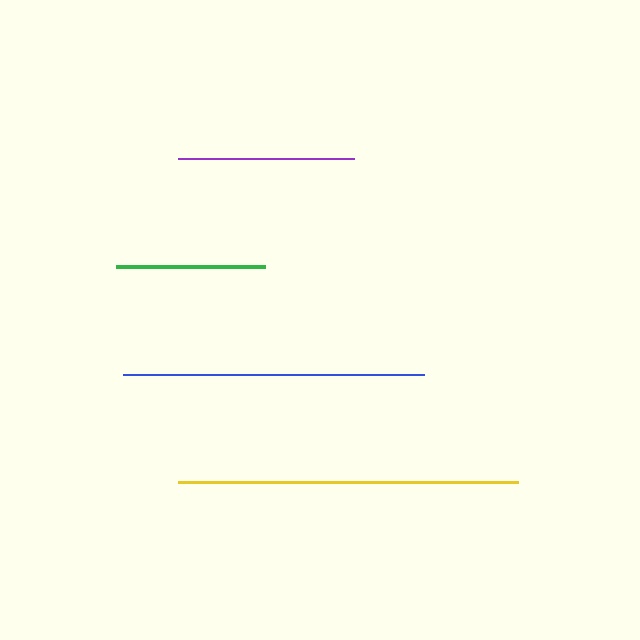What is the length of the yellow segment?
The yellow segment is approximately 341 pixels long.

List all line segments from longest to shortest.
From longest to shortest: yellow, blue, purple, green.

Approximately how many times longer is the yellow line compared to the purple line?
The yellow line is approximately 1.9 times the length of the purple line.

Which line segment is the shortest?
The green line is the shortest at approximately 149 pixels.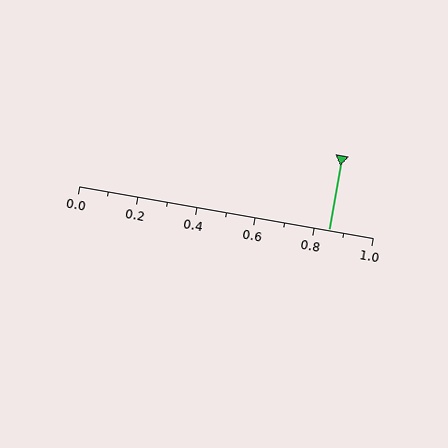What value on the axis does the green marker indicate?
The marker indicates approximately 0.85.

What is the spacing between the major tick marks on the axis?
The major ticks are spaced 0.2 apart.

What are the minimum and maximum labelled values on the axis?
The axis runs from 0.0 to 1.0.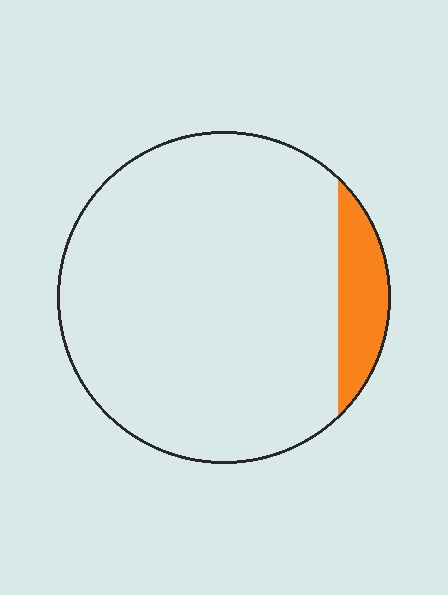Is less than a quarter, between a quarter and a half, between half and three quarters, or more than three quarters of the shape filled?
Less than a quarter.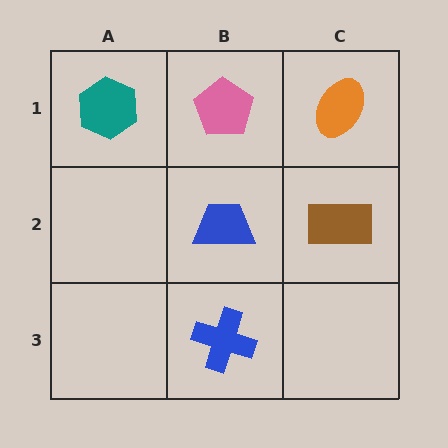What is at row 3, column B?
A blue cross.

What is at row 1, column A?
A teal hexagon.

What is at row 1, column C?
An orange ellipse.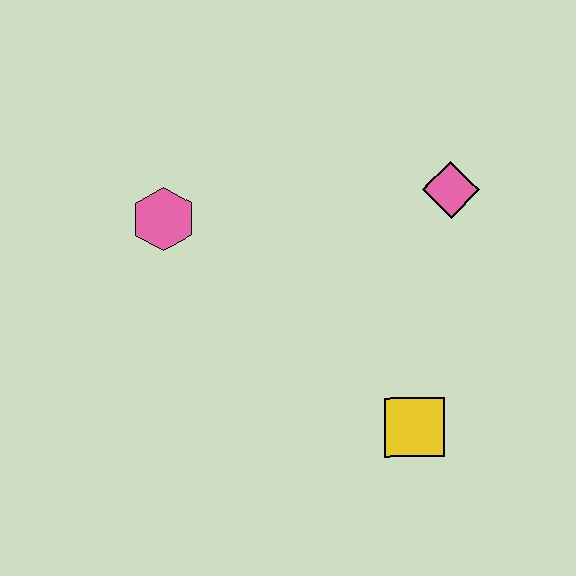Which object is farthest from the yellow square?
The pink hexagon is farthest from the yellow square.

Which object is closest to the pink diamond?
The yellow square is closest to the pink diamond.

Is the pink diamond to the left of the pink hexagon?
No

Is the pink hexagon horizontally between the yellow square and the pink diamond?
No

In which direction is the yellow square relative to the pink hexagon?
The yellow square is to the right of the pink hexagon.